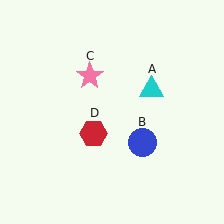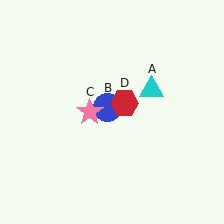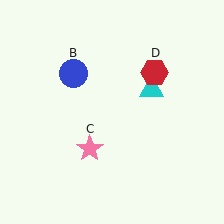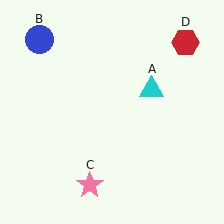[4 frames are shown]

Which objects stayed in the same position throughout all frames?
Cyan triangle (object A) remained stationary.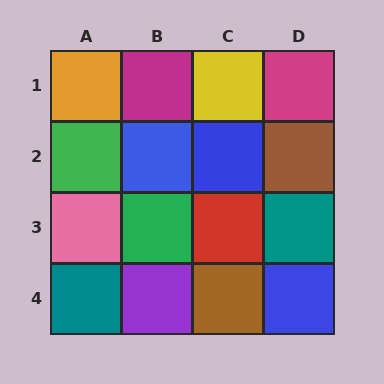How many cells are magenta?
2 cells are magenta.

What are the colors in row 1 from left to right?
Orange, magenta, yellow, magenta.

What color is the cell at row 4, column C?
Brown.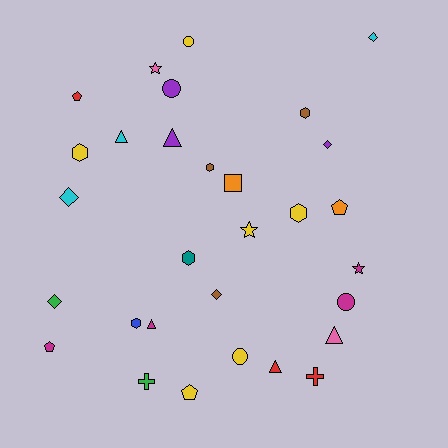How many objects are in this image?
There are 30 objects.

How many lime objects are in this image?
There are no lime objects.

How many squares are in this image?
There is 1 square.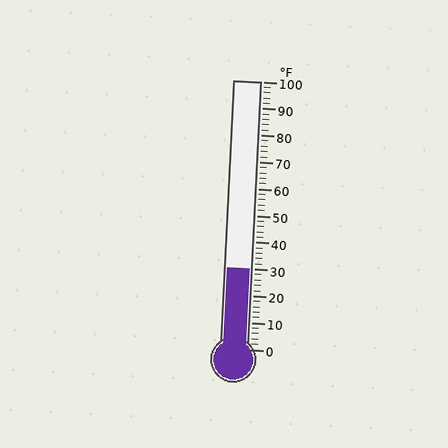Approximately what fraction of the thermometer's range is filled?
The thermometer is filled to approximately 30% of its range.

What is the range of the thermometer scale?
The thermometer scale ranges from 0°F to 100°F.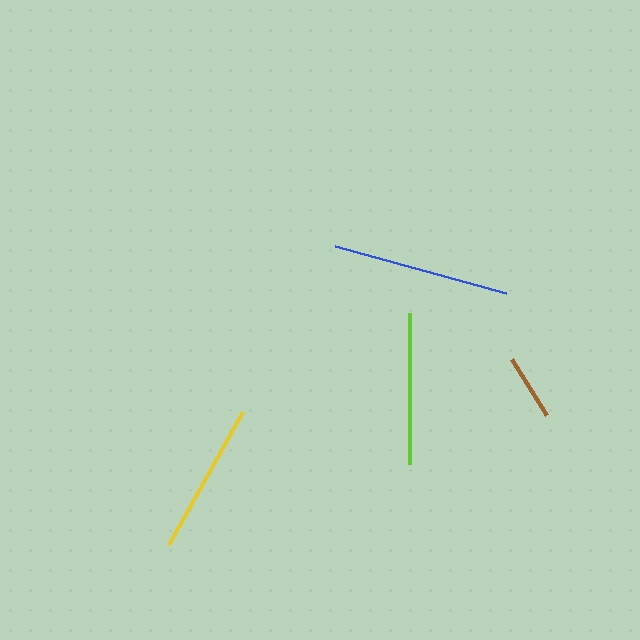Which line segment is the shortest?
The brown line is the shortest at approximately 66 pixels.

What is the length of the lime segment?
The lime segment is approximately 151 pixels long.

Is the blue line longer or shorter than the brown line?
The blue line is longer than the brown line.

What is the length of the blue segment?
The blue segment is approximately 178 pixels long.